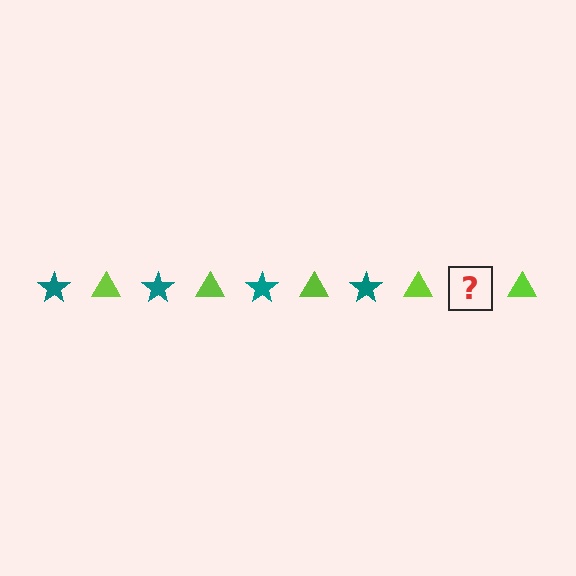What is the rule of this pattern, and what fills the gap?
The rule is that the pattern alternates between teal star and lime triangle. The gap should be filled with a teal star.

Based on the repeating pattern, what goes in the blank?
The blank should be a teal star.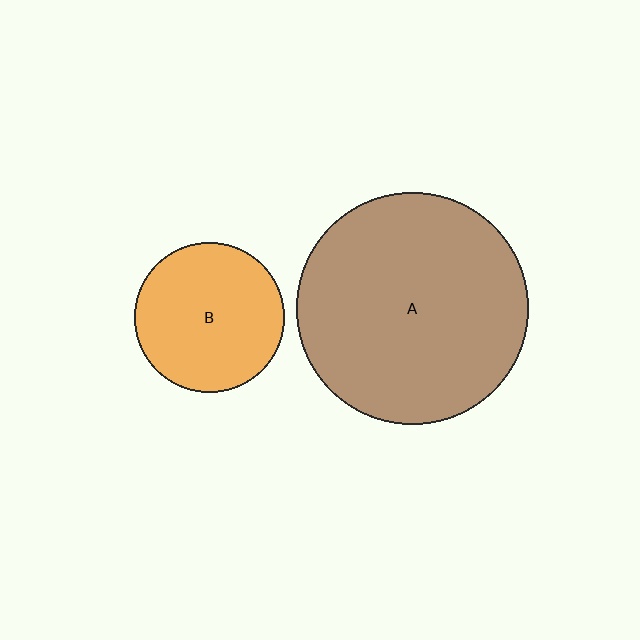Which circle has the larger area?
Circle A (brown).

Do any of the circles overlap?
No, none of the circles overlap.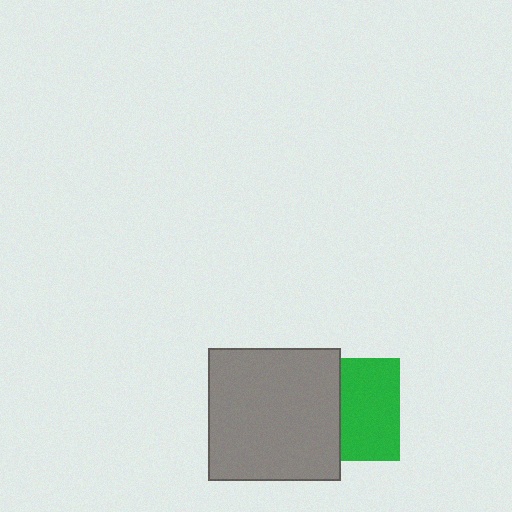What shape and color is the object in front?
The object in front is a gray square.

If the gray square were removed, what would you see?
You would see the complete green square.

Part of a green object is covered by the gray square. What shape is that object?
It is a square.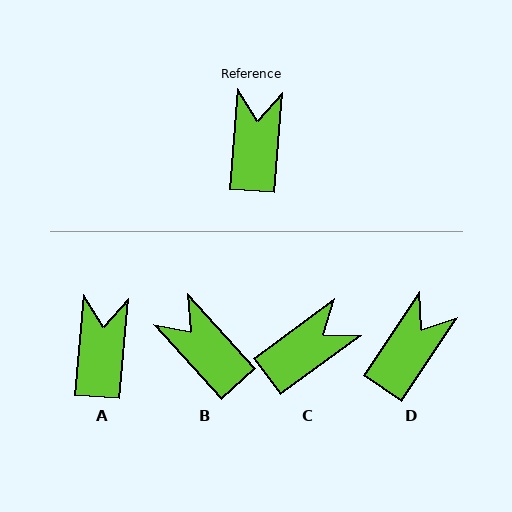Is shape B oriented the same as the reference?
No, it is off by about 47 degrees.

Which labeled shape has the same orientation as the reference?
A.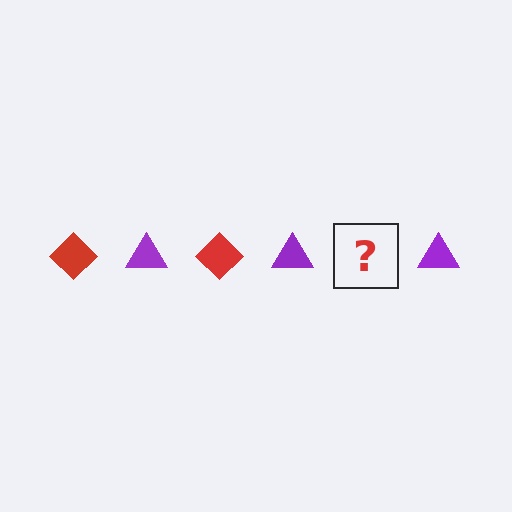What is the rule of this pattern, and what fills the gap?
The rule is that the pattern alternates between red diamond and purple triangle. The gap should be filled with a red diamond.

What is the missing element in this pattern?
The missing element is a red diamond.